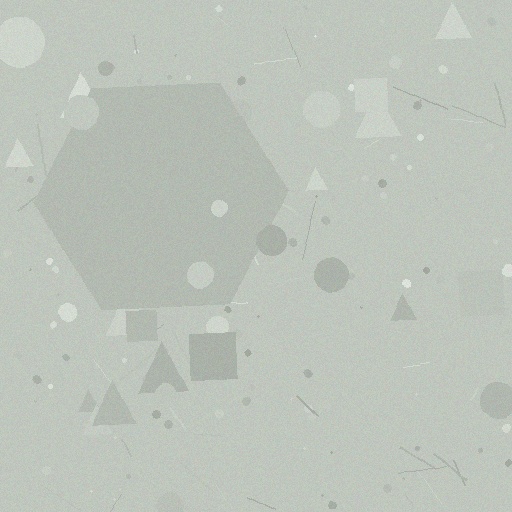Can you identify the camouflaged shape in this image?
The camouflaged shape is a hexagon.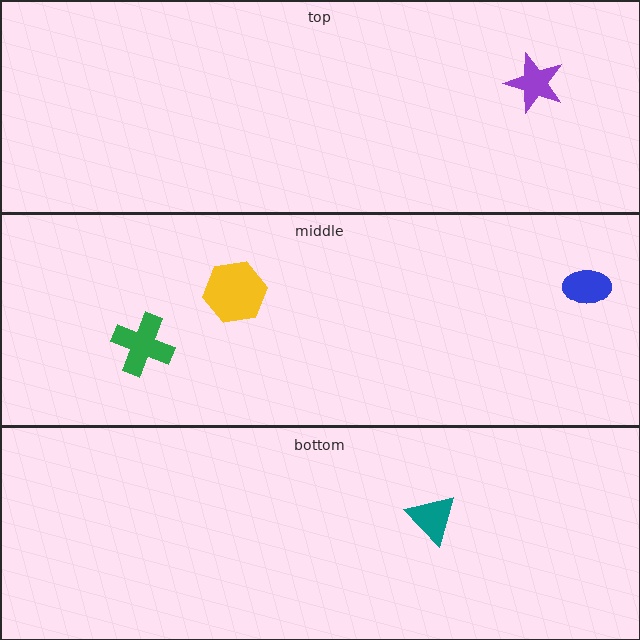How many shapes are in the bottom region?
1.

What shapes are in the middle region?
The green cross, the yellow hexagon, the blue ellipse.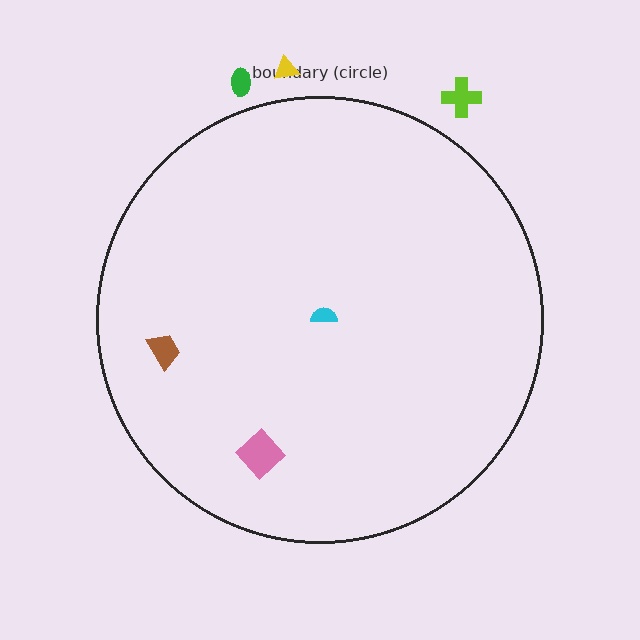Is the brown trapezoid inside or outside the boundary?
Inside.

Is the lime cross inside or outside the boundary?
Outside.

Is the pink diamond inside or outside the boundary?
Inside.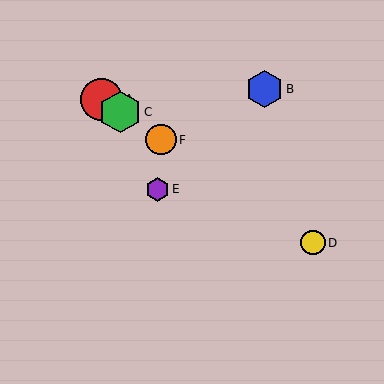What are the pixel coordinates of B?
Object B is at (264, 89).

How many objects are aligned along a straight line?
4 objects (A, C, D, F) are aligned along a straight line.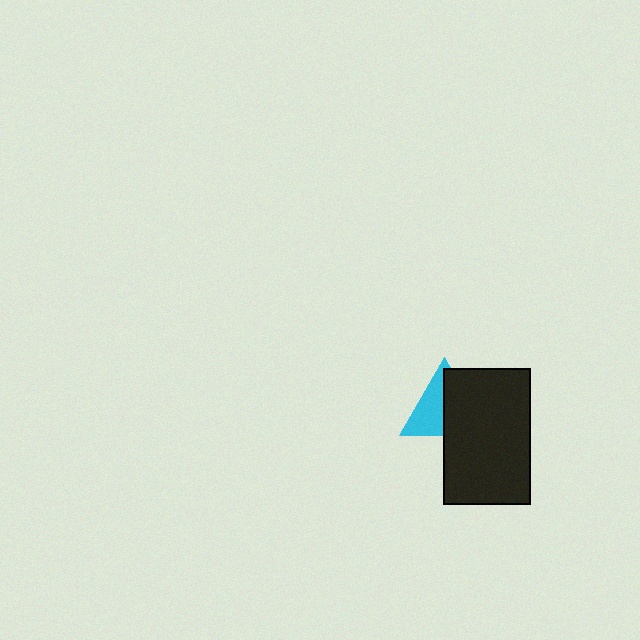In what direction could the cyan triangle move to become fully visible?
The cyan triangle could move left. That would shift it out from behind the black rectangle entirely.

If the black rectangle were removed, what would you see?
You would see the complete cyan triangle.